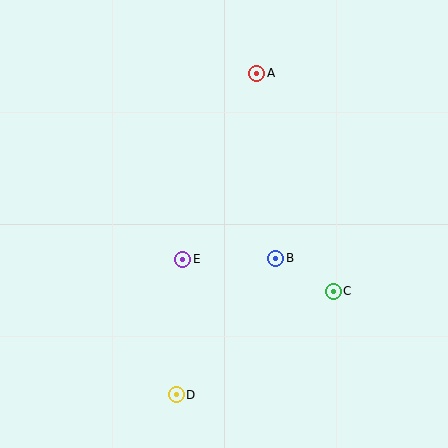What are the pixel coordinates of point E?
Point E is at (183, 260).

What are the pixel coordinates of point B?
Point B is at (276, 258).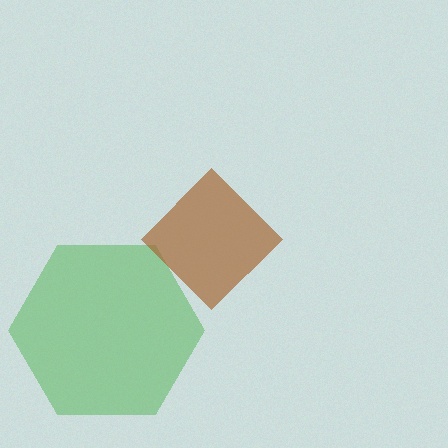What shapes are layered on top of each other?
The layered shapes are: a green hexagon, a brown diamond.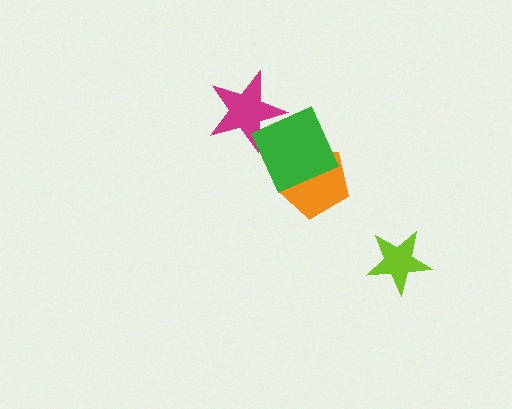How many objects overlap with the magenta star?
1 object overlaps with the magenta star.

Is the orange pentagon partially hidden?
Yes, it is partially covered by another shape.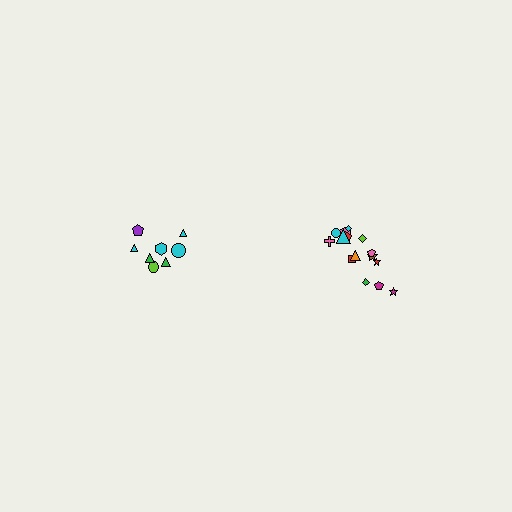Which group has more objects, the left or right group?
The right group.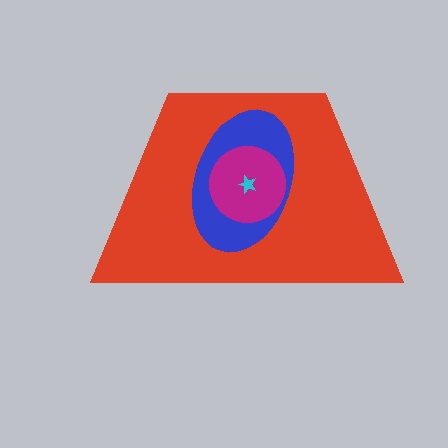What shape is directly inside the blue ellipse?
The magenta circle.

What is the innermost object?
The cyan star.